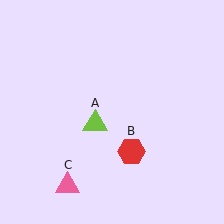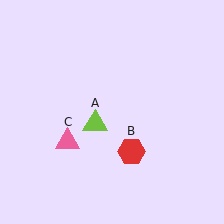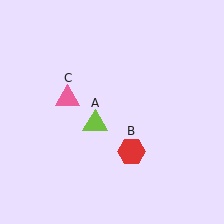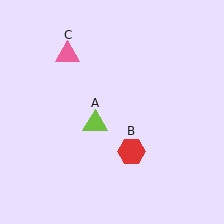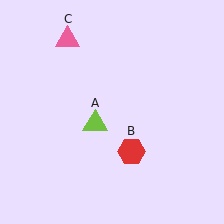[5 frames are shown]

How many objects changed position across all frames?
1 object changed position: pink triangle (object C).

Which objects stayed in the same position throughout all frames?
Lime triangle (object A) and red hexagon (object B) remained stationary.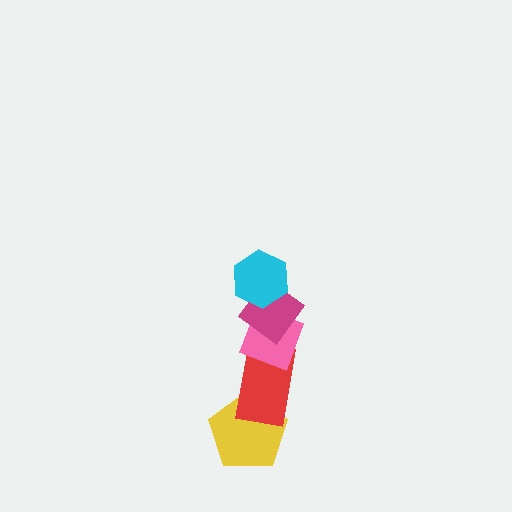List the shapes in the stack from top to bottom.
From top to bottom: the cyan hexagon, the magenta diamond, the pink diamond, the red rectangle, the yellow pentagon.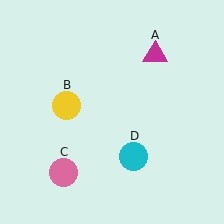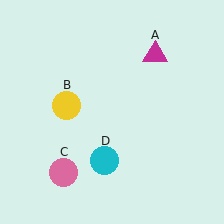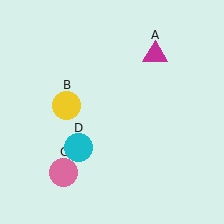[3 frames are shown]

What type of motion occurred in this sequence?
The cyan circle (object D) rotated clockwise around the center of the scene.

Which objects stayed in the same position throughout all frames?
Magenta triangle (object A) and yellow circle (object B) and pink circle (object C) remained stationary.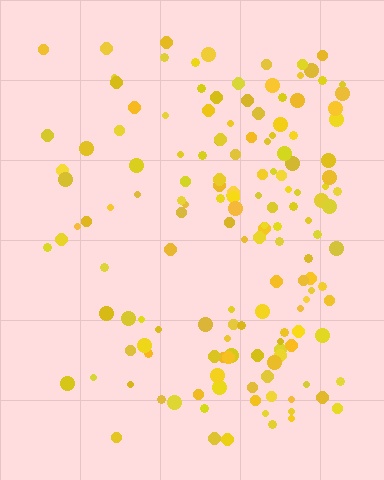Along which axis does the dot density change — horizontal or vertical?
Horizontal.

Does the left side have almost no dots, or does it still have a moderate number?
Still a moderate number, just noticeably fewer than the right.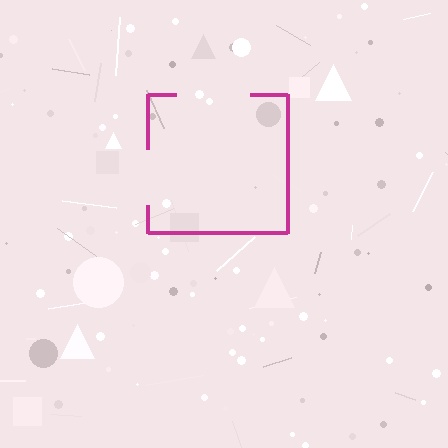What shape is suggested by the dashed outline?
The dashed outline suggests a square.